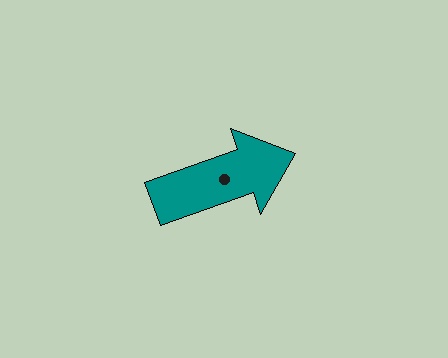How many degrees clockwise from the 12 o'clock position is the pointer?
Approximately 70 degrees.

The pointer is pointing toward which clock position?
Roughly 2 o'clock.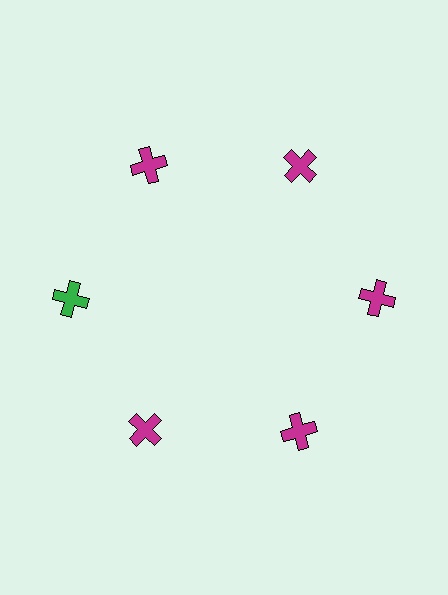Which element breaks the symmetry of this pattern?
The green cross at roughly the 9 o'clock position breaks the symmetry. All other shapes are magenta crosses.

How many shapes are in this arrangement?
There are 6 shapes arranged in a ring pattern.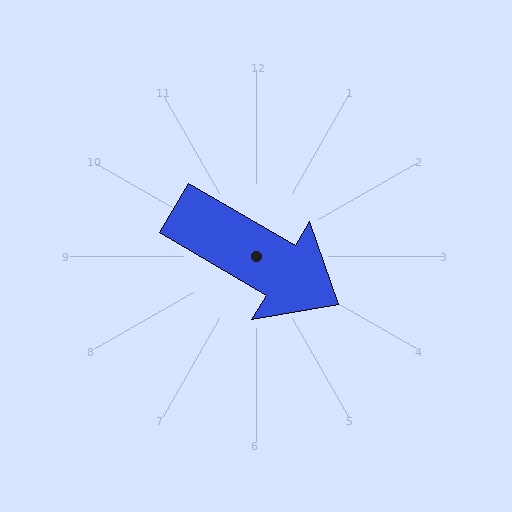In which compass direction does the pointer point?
Southeast.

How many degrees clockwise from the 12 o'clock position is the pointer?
Approximately 120 degrees.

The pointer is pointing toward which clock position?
Roughly 4 o'clock.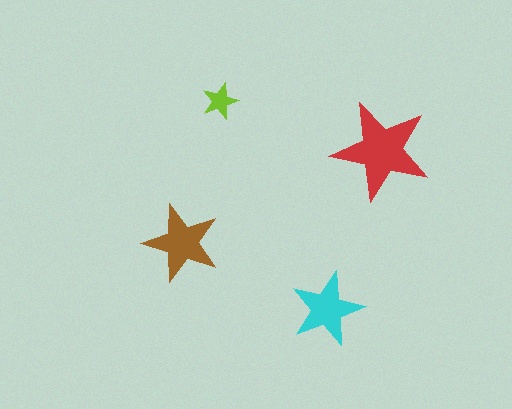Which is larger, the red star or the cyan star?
The red one.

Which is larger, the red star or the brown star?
The red one.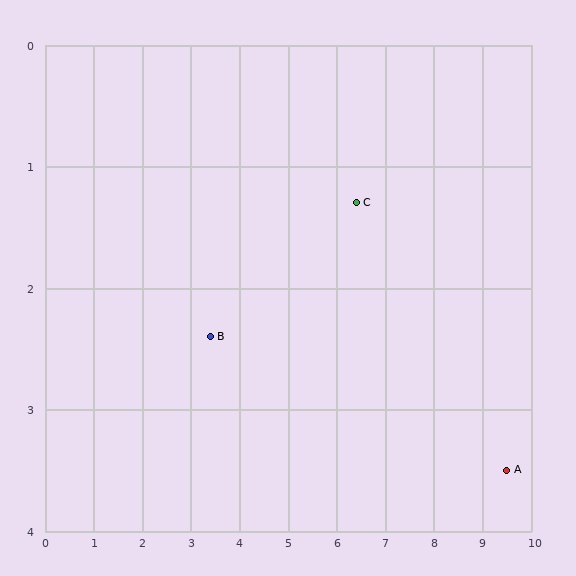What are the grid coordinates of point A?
Point A is at approximately (9.5, 3.5).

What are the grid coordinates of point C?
Point C is at approximately (6.4, 1.3).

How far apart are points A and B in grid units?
Points A and B are about 6.2 grid units apart.